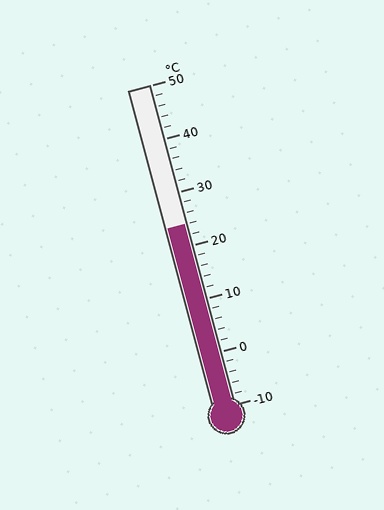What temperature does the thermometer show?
The thermometer shows approximately 24°C.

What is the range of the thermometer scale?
The thermometer scale ranges from -10°C to 50°C.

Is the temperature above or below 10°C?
The temperature is above 10°C.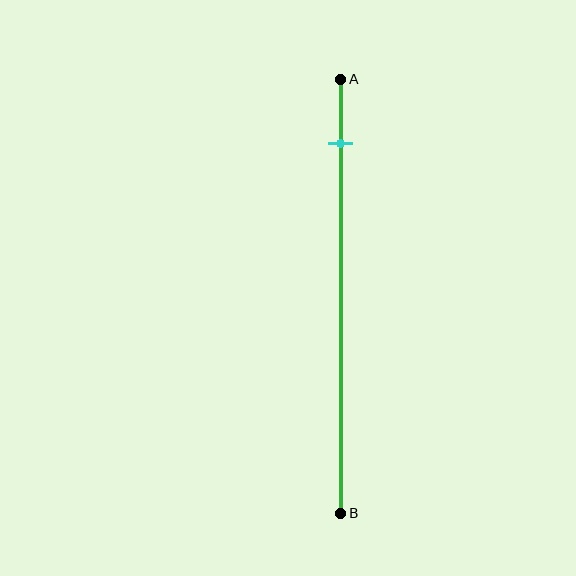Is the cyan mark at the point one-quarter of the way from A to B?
No, the mark is at about 15% from A, not at the 25% one-quarter point.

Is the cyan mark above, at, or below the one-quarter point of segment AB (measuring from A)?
The cyan mark is above the one-quarter point of segment AB.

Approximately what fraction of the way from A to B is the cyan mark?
The cyan mark is approximately 15% of the way from A to B.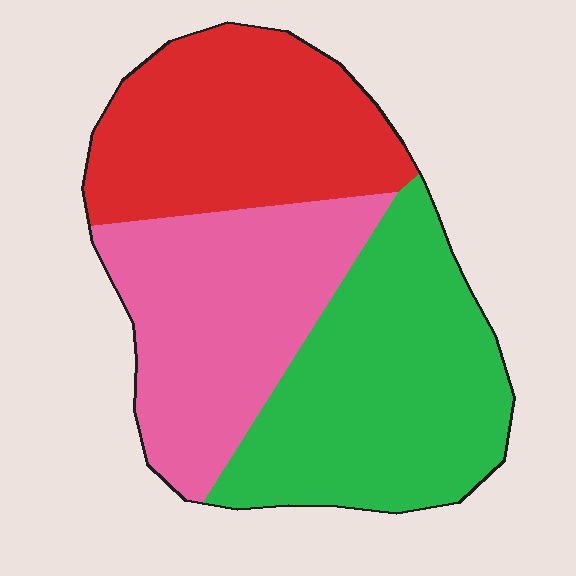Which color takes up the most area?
Green, at roughly 40%.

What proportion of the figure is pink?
Pink takes up about one third (1/3) of the figure.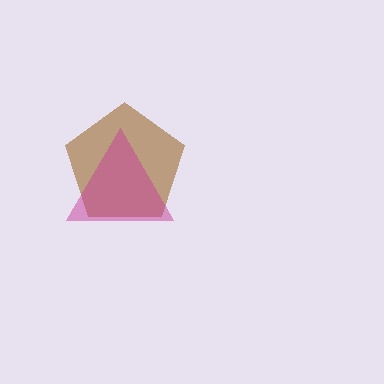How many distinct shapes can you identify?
There are 2 distinct shapes: a brown pentagon, a magenta triangle.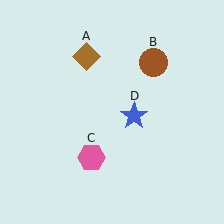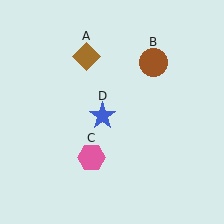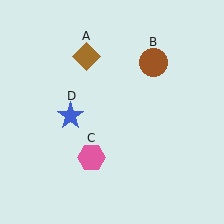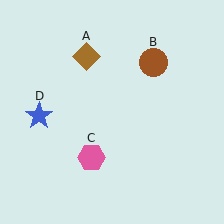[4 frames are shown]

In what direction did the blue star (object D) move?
The blue star (object D) moved left.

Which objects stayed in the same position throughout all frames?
Brown diamond (object A) and brown circle (object B) and pink hexagon (object C) remained stationary.